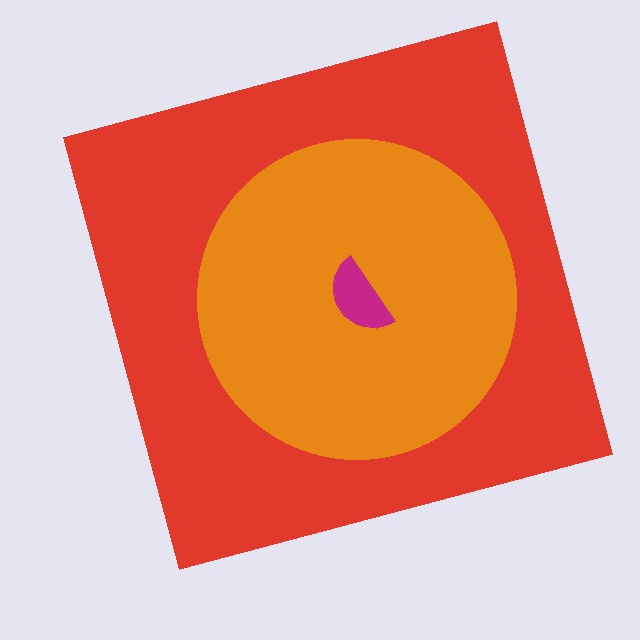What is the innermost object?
The magenta semicircle.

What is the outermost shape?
The red square.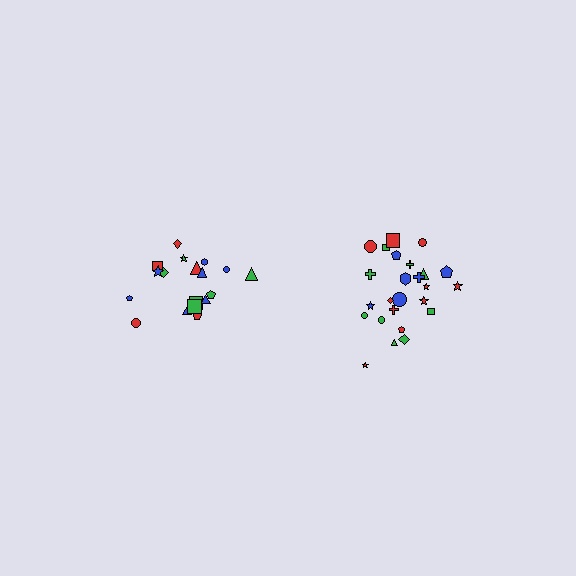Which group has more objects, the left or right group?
The right group.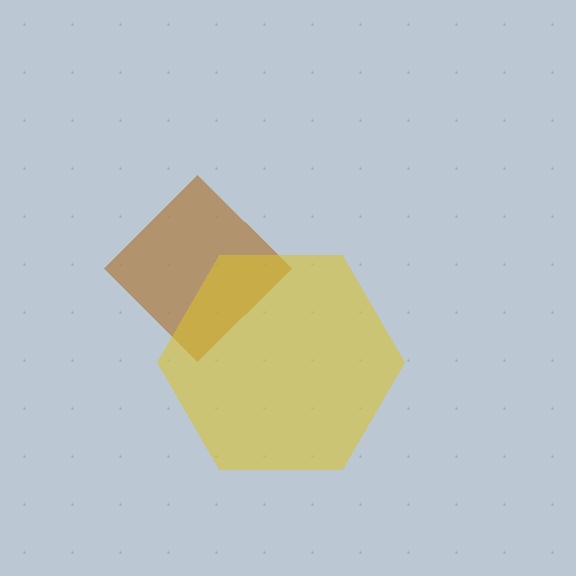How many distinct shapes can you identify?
There are 2 distinct shapes: a brown diamond, a yellow hexagon.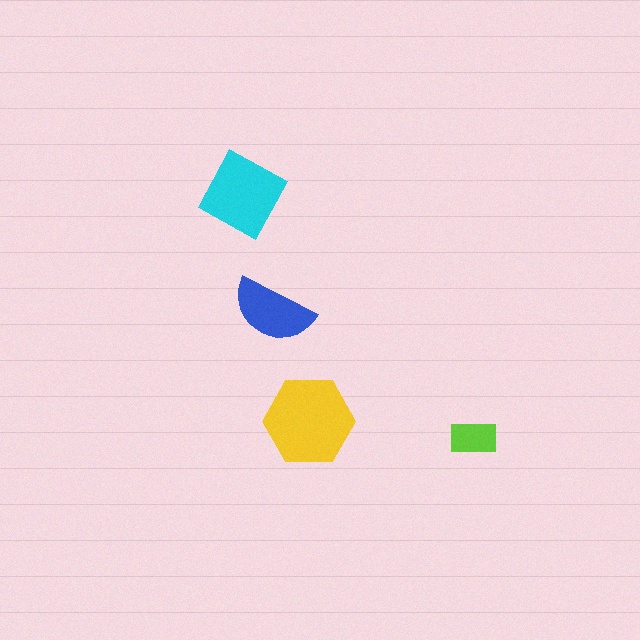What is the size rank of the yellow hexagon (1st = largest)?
1st.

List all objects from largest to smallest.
The yellow hexagon, the cyan square, the blue semicircle, the lime rectangle.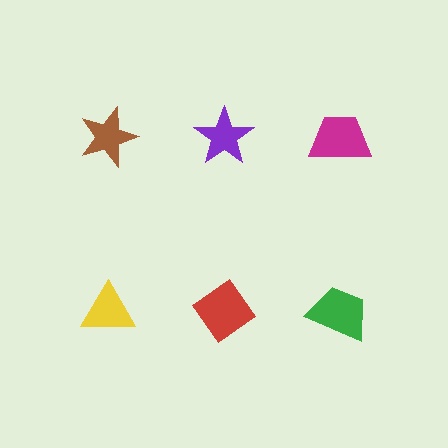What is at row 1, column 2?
A purple star.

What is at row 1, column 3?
A magenta trapezoid.